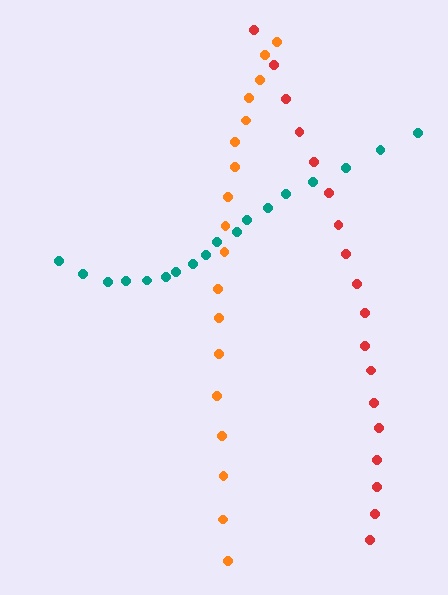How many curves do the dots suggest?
There are 3 distinct paths.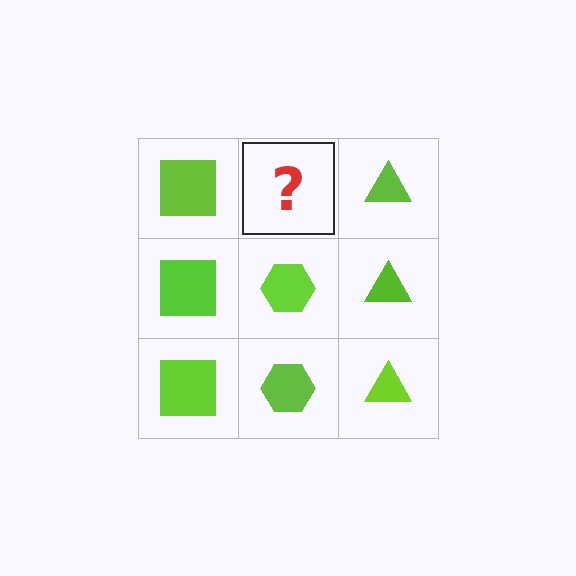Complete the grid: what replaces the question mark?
The question mark should be replaced with a lime hexagon.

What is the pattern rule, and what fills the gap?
The rule is that each column has a consistent shape. The gap should be filled with a lime hexagon.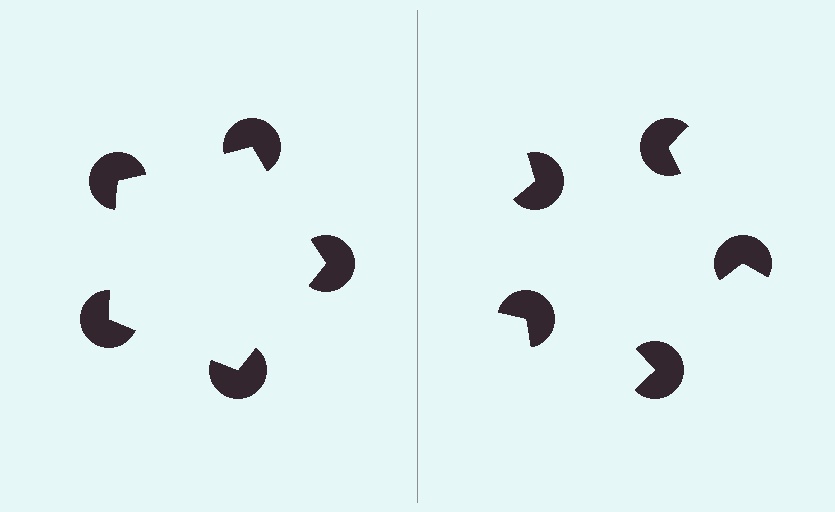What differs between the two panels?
The pac-man discs are positioned identically on both sides; only the wedge orientations differ. On the left they align to a pentagon; on the right they are misaligned.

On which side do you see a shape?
An illusory pentagon appears on the left side. On the right side the wedge cuts are rotated, so no coherent shape forms.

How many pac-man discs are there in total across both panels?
10 — 5 on each side.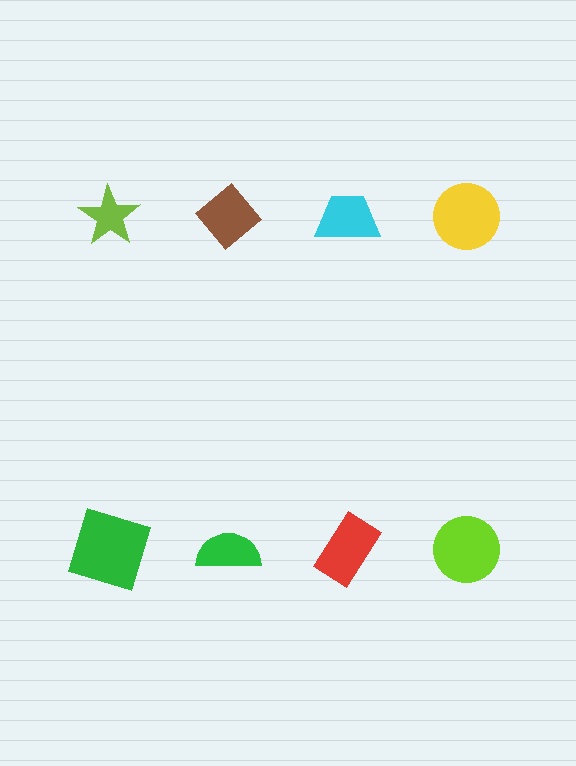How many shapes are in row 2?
4 shapes.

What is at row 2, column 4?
A lime circle.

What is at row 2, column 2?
A green semicircle.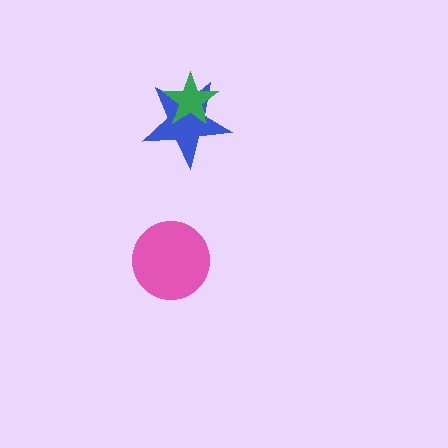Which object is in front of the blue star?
The green star is in front of the blue star.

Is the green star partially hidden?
No, no other shape covers it.